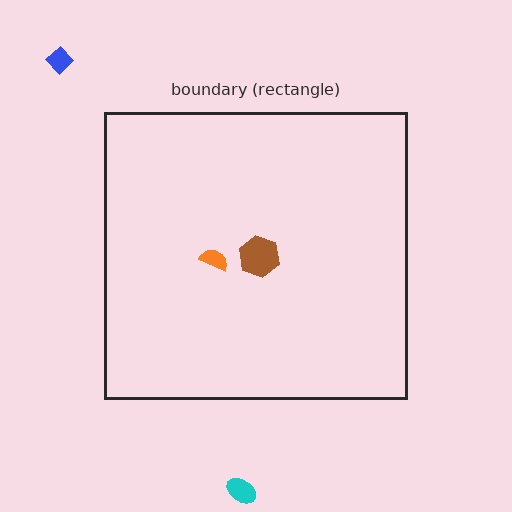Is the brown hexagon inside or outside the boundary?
Inside.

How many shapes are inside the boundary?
3 inside, 2 outside.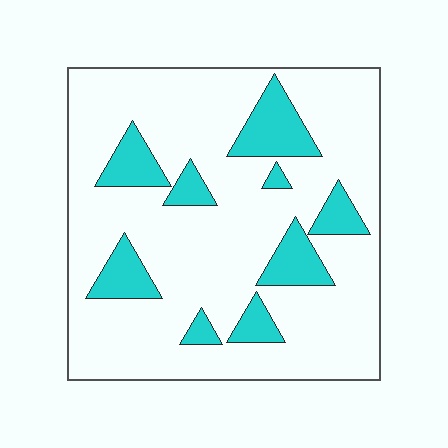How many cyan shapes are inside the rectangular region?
9.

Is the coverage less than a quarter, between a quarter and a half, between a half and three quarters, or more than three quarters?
Less than a quarter.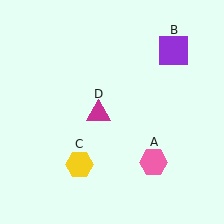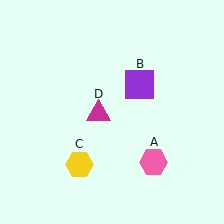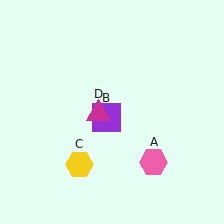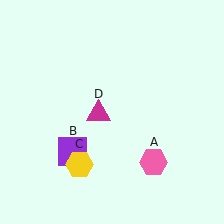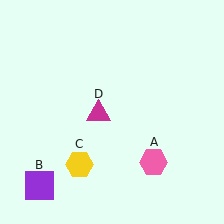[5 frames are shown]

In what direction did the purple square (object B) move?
The purple square (object B) moved down and to the left.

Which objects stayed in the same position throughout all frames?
Pink hexagon (object A) and yellow hexagon (object C) and magenta triangle (object D) remained stationary.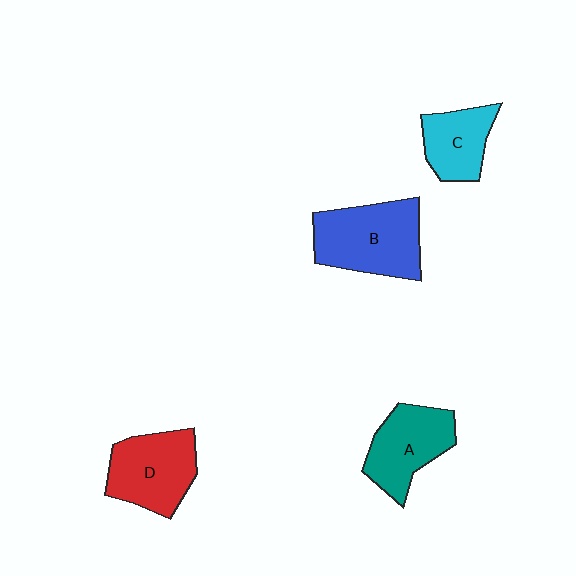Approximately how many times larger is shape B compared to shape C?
Approximately 1.7 times.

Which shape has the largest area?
Shape B (blue).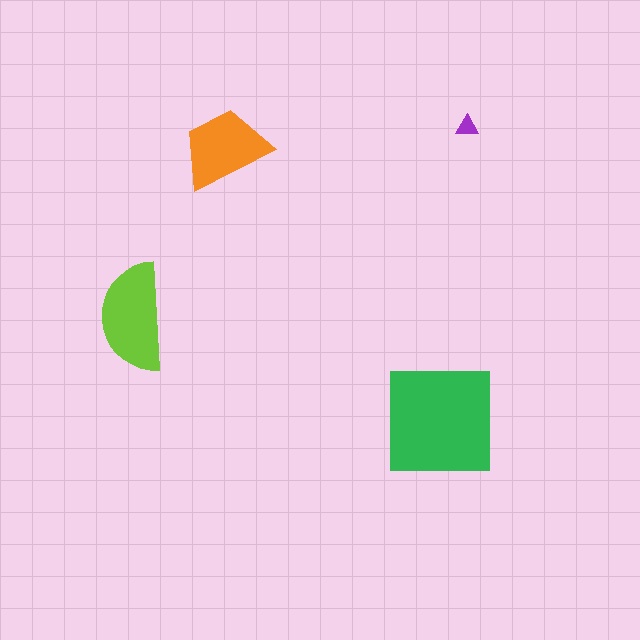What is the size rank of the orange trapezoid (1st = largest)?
3rd.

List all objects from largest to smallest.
The green square, the lime semicircle, the orange trapezoid, the purple triangle.